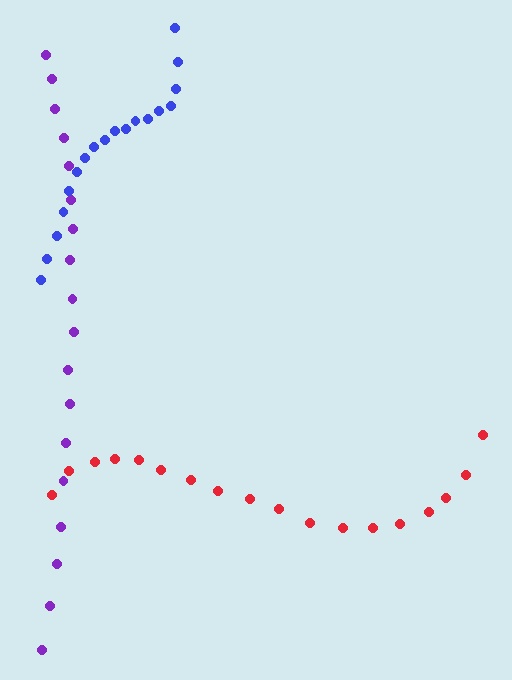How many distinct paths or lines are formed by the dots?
There are 3 distinct paths.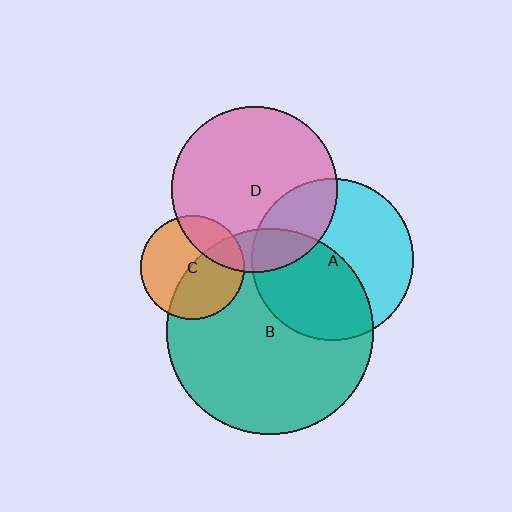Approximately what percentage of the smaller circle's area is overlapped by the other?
Approximately 50%.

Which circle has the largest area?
Circle B (teal).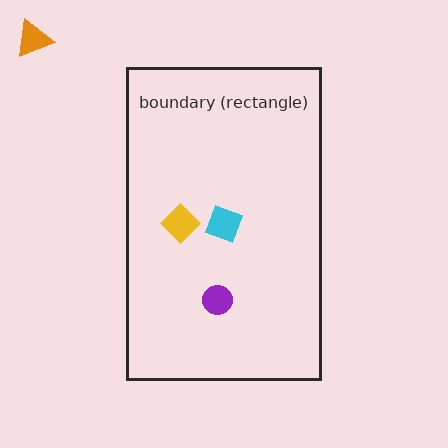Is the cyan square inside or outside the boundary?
Inside.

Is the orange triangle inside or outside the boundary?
Outside.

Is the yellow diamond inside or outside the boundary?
Inside.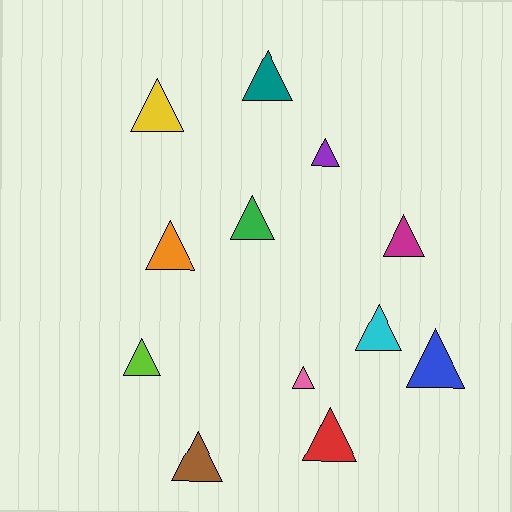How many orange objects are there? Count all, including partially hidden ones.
There is 1 orange object.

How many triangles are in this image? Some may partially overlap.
There are 12 triangles.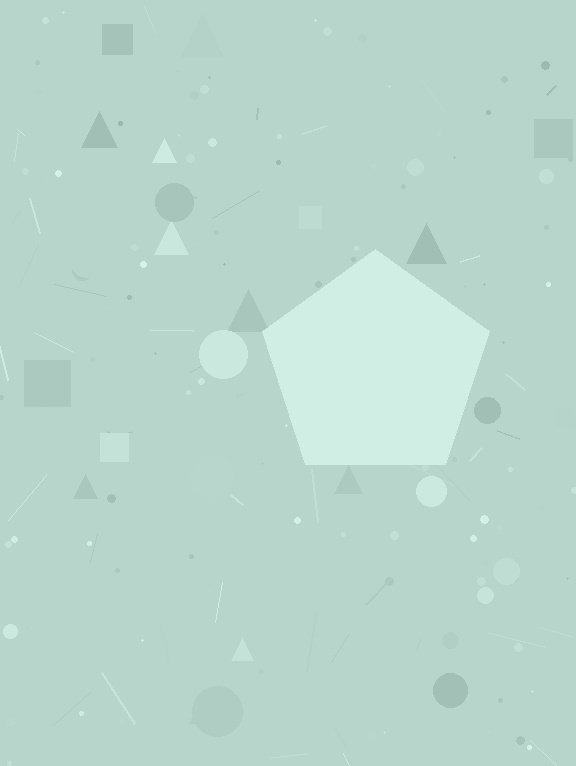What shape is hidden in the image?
A pentagon is hidden in the image.